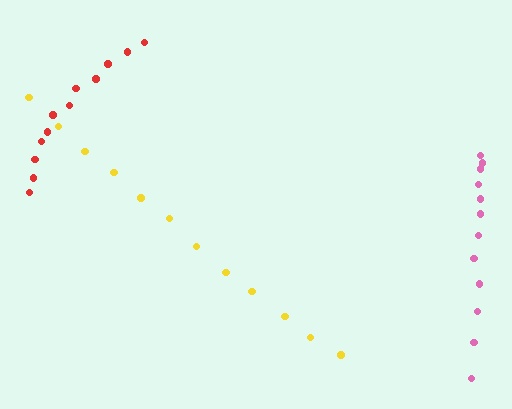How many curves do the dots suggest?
There are 3 distinct paths.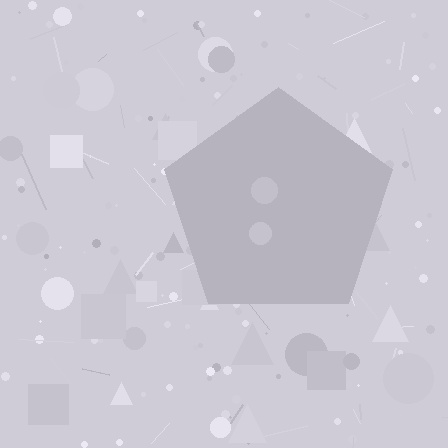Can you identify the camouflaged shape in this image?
The camouflaged shape is a pentagon.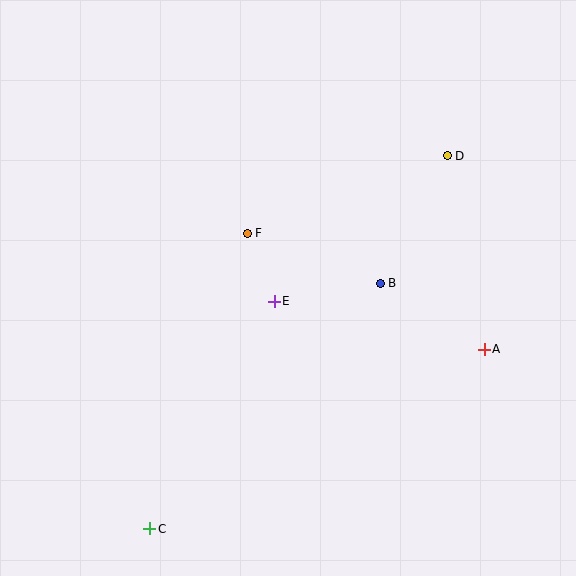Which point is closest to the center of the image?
Point E at (274, 301) is closest to the center.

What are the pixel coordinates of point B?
Point B is at (380, 283).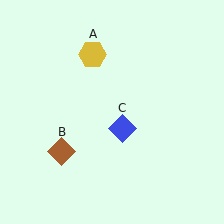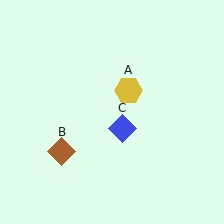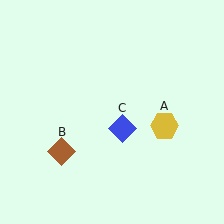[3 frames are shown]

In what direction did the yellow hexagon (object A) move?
The yellow hexagon (object A) moved down and to the right.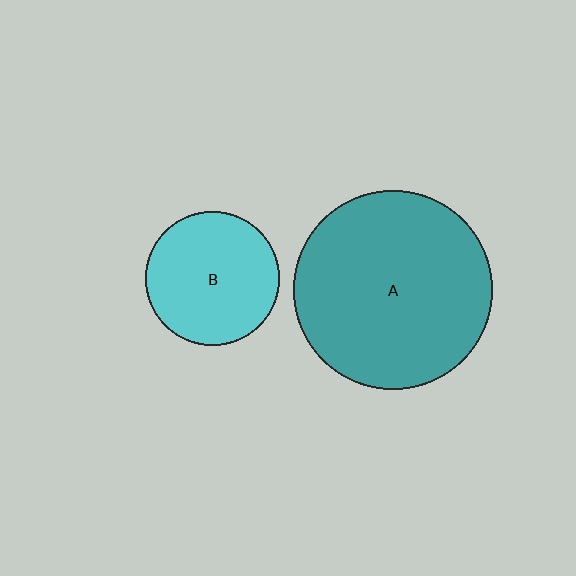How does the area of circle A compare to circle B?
Approximately 2.2 times.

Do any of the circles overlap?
No, none of the circles overlap.